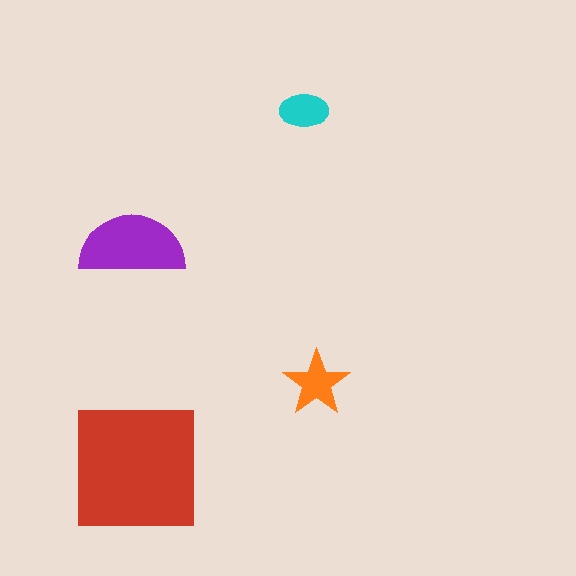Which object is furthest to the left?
The purple semicircle is leftmost.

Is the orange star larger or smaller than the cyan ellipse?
Larger.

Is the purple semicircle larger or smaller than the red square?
Smaller.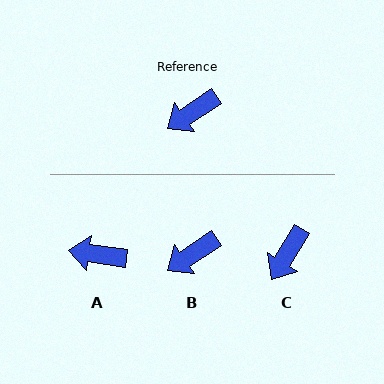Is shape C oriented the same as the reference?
No, it is off by about 25 degrees.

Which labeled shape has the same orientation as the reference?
B.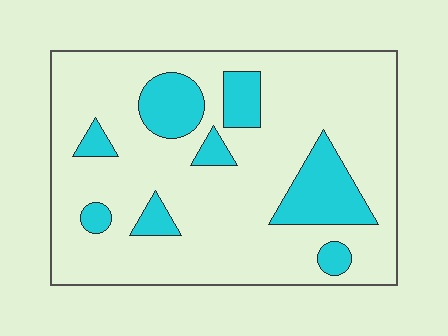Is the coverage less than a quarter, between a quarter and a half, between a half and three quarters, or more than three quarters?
Less than a quarter.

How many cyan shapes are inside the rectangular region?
8.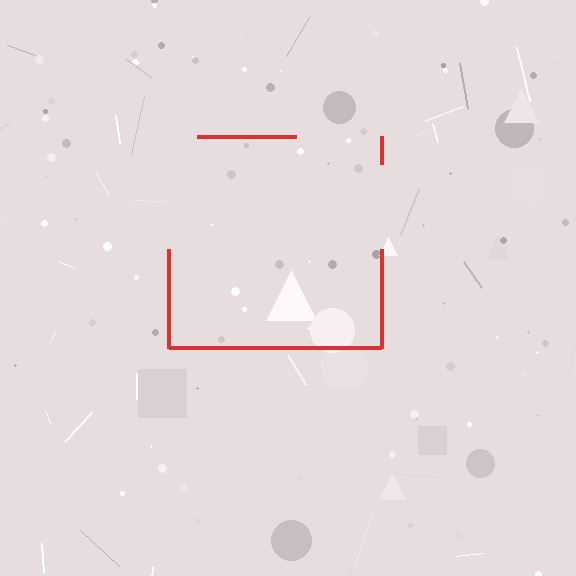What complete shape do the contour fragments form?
The contour fragments form a square.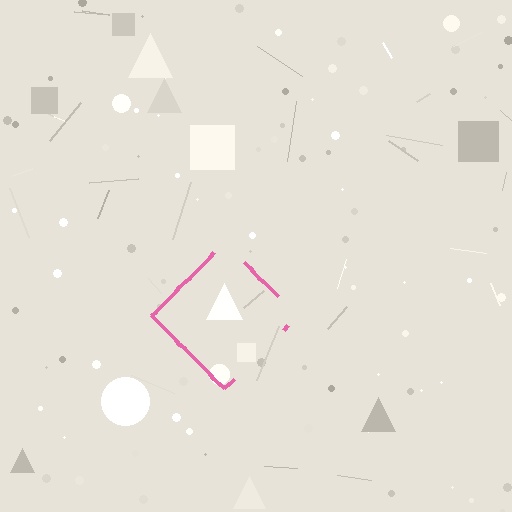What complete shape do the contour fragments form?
The contour fragments form a diamond.